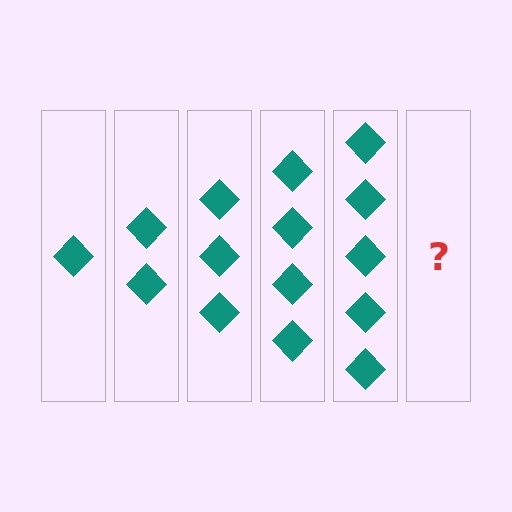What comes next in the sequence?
The next element should be 6 diamonds.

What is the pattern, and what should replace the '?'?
The pattern is that each step adds one more diamond. The '?' should be 6 diamonds.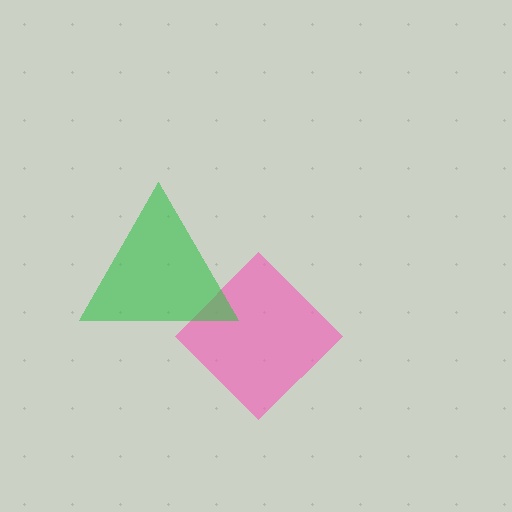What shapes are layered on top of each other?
The layered shapes are: a pink diamond, a green triangle.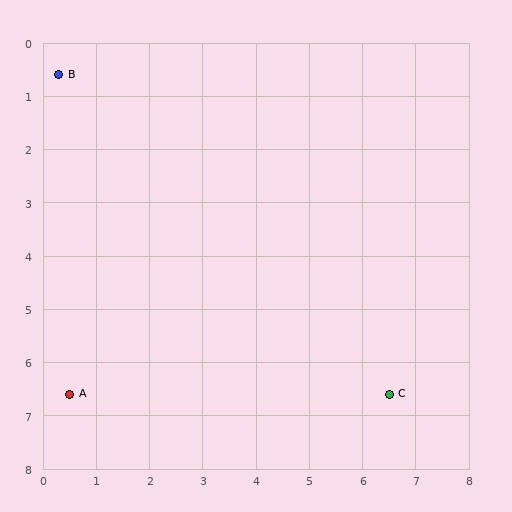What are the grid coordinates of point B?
Point B is at approximately (0.3, 0.6).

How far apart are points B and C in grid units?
Points B and C are about 8.6 grid units apart.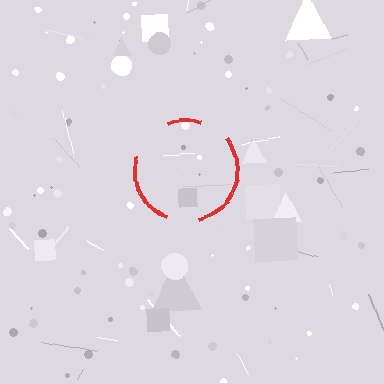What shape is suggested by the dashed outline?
The dashed outline suggests a circle.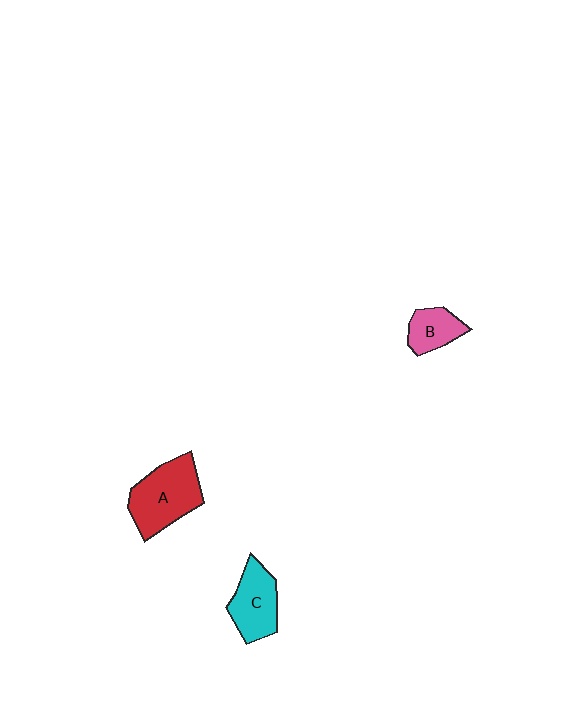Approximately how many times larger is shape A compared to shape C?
Approximately 1.4 times.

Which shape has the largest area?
Shape A (red).